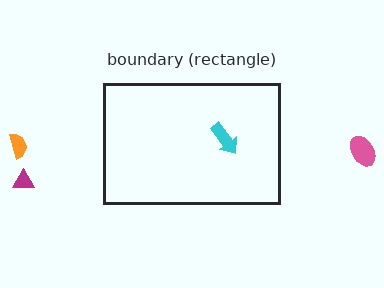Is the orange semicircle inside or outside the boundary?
Outside.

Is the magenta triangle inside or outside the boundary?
Outside.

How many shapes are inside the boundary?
1 inside, 3 outside.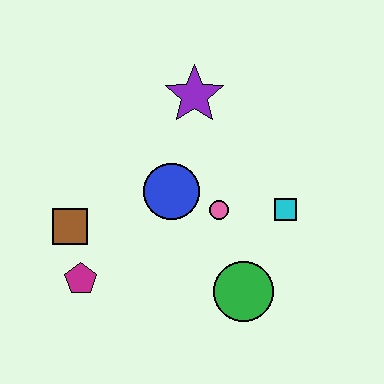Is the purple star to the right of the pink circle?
No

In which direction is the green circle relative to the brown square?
The green circle is to the right of the brown square.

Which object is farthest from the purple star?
The magenta pentagon is farthest from the purple star.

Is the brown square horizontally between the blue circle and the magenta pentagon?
No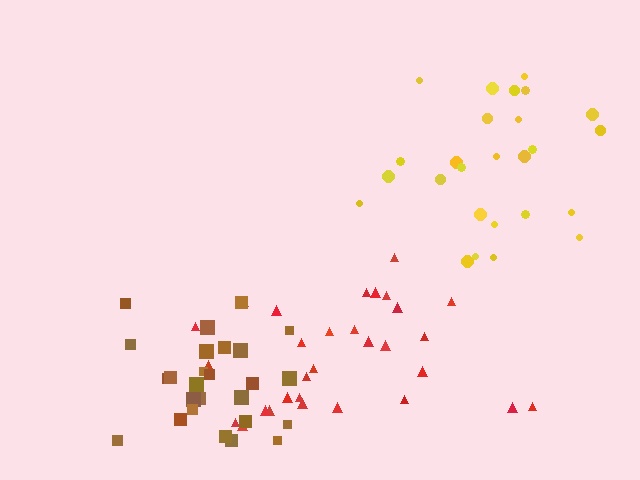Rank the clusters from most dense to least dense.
brown, yellow, red.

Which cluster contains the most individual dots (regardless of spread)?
Red (30).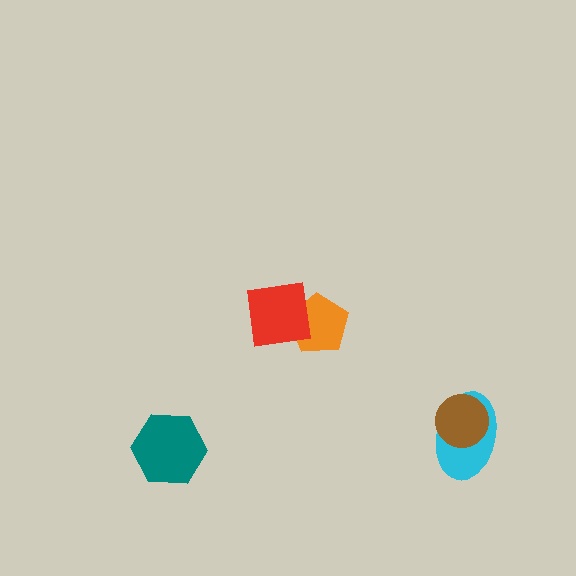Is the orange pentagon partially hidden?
Yes, it is partially covered by another shape.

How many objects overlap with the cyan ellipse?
1 object overlaps with the cyan ellipse.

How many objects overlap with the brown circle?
1 object overlaps with the brown circle.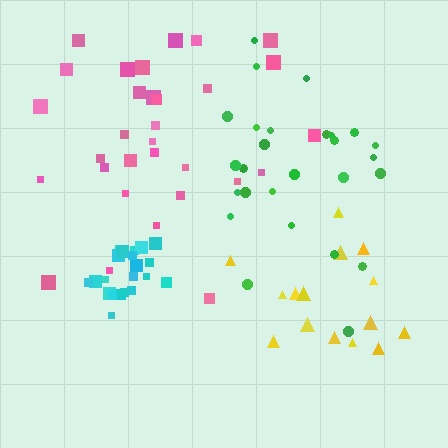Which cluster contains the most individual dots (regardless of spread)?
Pink (31).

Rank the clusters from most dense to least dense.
cyan, pink, green, yellow.